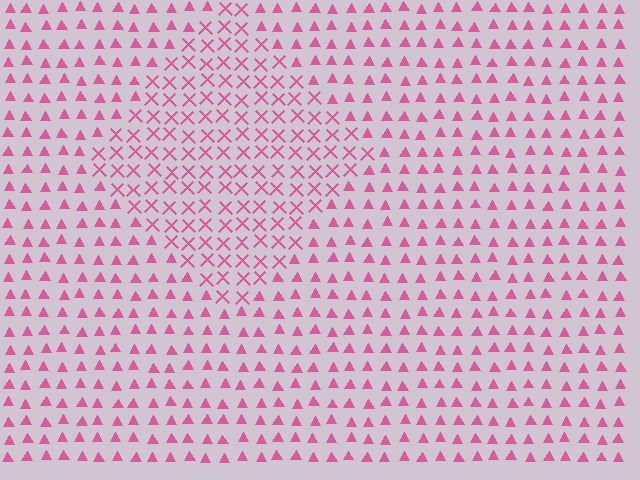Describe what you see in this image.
The image is filled with small pink elements arranged in a uniform grid. A diamond-shaped region contains X marks, while the surrounding area contains triangles. The boundary is defined purely by the change in element shape.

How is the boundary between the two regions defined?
The boundary is defined by a change in element shape: X marks inside vs. triangles outside. All elements share the same color and spacing.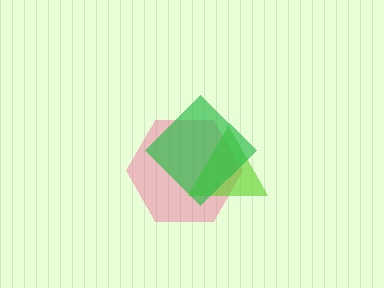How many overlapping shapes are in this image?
There are 3 overlapping shapes in the image.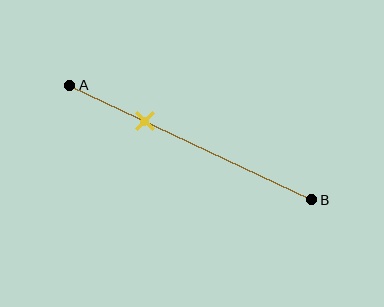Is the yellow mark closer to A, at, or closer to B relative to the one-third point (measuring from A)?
The yellow mark is approximately at the one-third point of segment AB.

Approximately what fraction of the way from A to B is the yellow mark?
The yellow mark is approximately 30% of the way from A to B.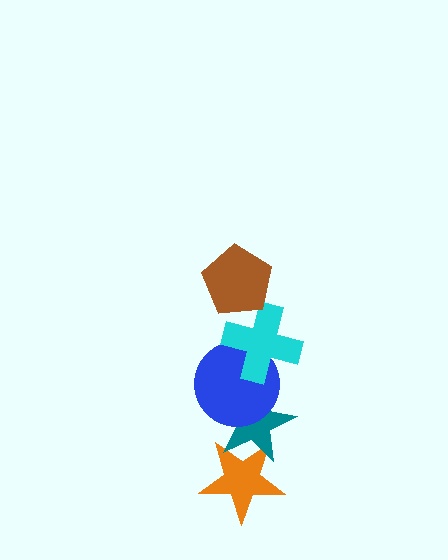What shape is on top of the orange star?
The teal star is on top of the orange star.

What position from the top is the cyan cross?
The cyan cross is 2nd from the top.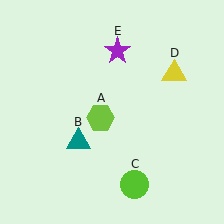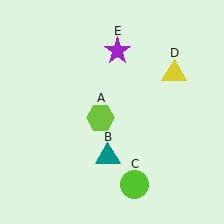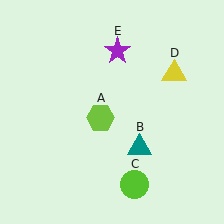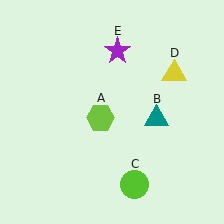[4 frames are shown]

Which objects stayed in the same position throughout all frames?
Lime hexagon (object A) and lime circle (object C) and yellow triangle (object D) and purple star (object E) remained stationary.